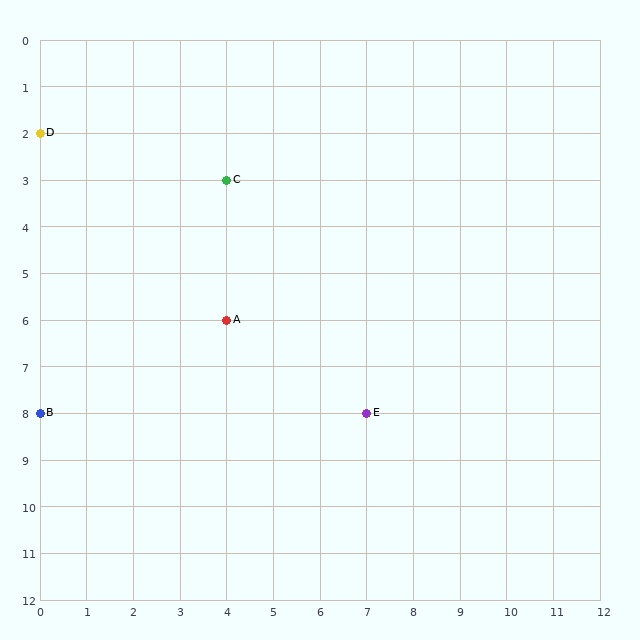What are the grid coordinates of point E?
Point E is at grid coordinates (7, 8).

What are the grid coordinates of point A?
Point A is at grid coordinates (4, 6).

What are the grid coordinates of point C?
Point C is at grid coordinates (4, 3).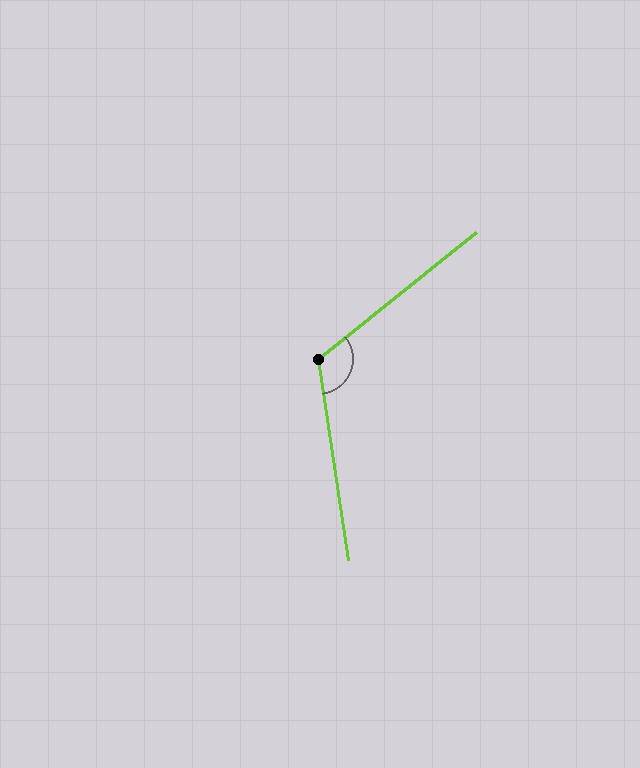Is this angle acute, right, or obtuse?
It is obtuse.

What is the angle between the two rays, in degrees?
Approximately 120 degrees.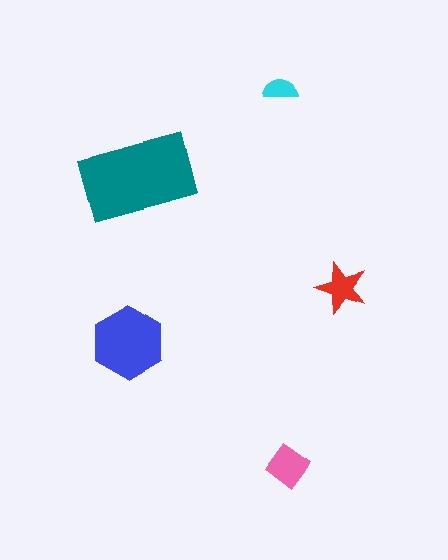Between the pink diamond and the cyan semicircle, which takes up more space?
The pink diamond.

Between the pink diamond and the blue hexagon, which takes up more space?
The blue hexagon.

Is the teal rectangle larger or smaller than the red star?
Larger.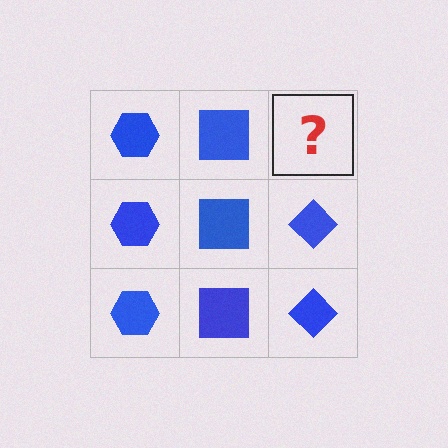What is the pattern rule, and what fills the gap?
The rule is that each column has a consistent shape. The gap should be filled with a blue diamond.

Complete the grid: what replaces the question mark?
The question mark should be replaced with a blue diamond.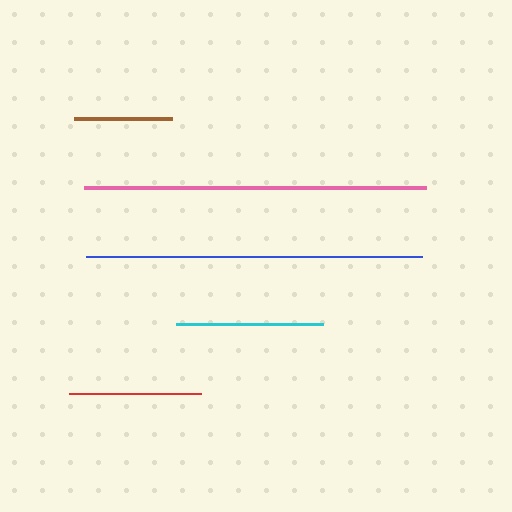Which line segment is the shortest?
The brown line is the shortest at approximately 98 pixels.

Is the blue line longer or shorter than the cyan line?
The blue line is longer than the cyan line.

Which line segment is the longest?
The pink line is the longest at approximately 342 pixels.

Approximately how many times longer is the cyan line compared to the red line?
The cyan line is approximately 1.1 times the length of the red line.